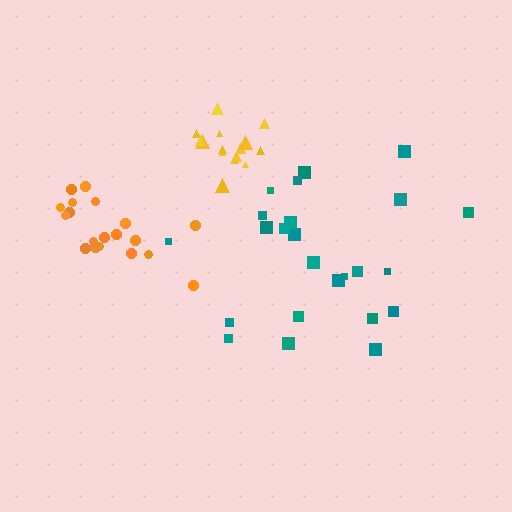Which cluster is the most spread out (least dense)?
Teal.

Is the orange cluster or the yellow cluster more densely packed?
Yellow.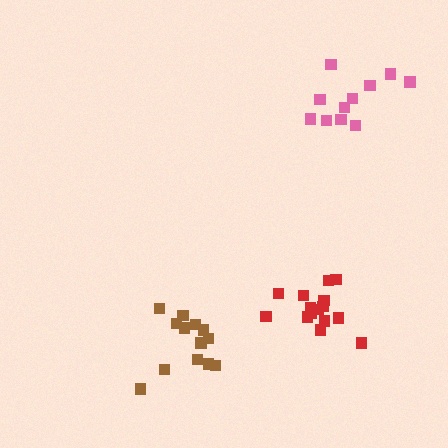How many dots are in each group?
Group 1: 15 dots, Group 2: 11 dots, Group 3: 13 dots (39 total).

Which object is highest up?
The pink cluster is topmost.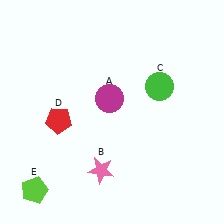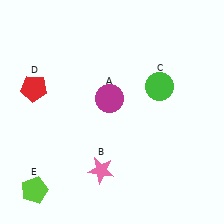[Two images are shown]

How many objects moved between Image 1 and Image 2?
1 object moved between the two images.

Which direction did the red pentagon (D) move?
The red pentagon (D) moved up.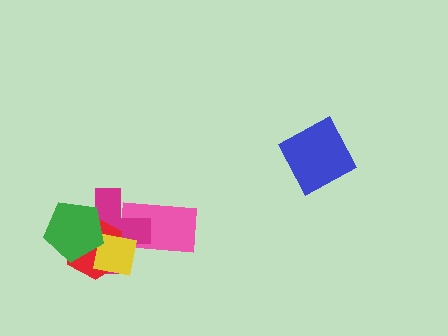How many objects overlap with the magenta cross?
4 objects overlap with the magenta cross.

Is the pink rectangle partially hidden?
Yes, it is partially covered by another shape.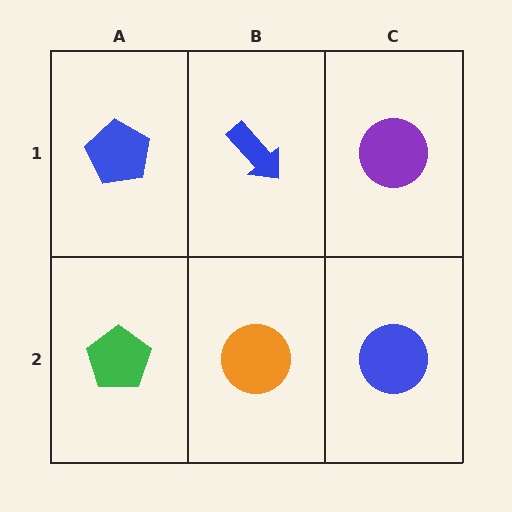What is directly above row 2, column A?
A blue pentagon.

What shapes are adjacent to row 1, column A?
A green pentagon (row 2, column A), a blue arrow (row 1, column B).